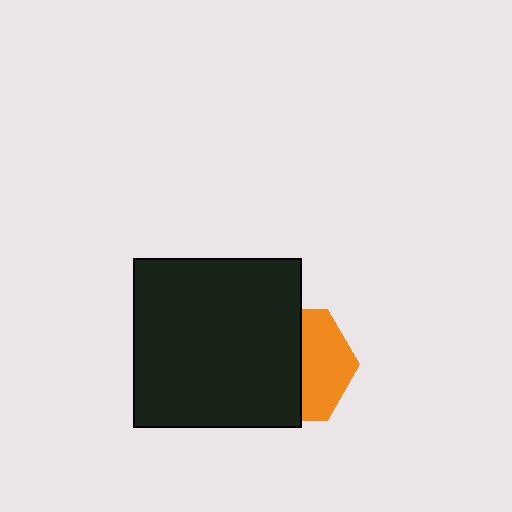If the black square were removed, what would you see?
You would see the complete orange hexagon.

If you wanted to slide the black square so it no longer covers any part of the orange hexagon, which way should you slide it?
Slide it left — that is the most direct way to separate the two shapes.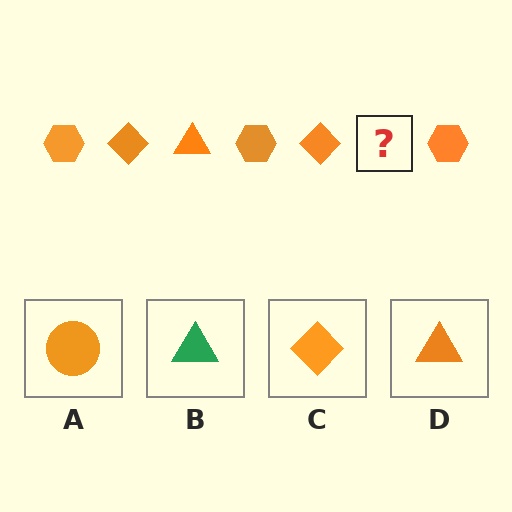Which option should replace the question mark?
Option D.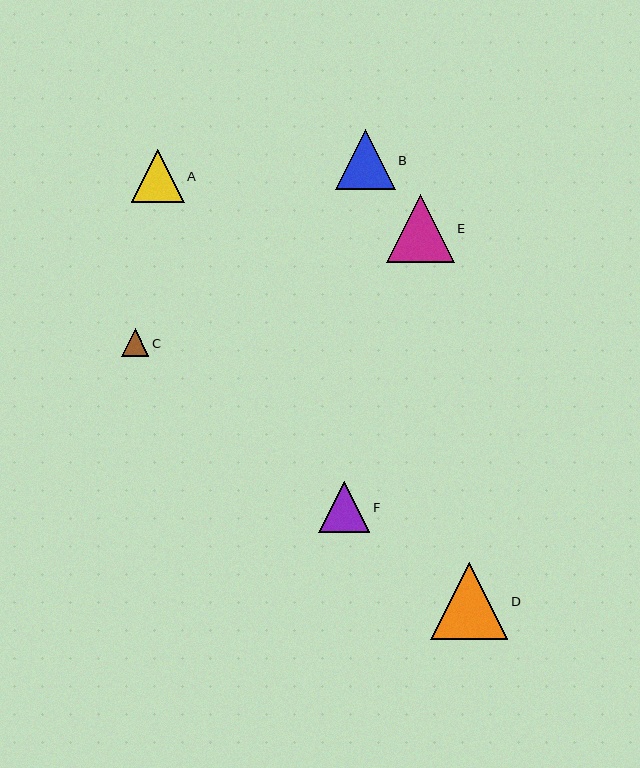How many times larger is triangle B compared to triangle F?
Triangle B is approximately 1.2 times the size of triangle F.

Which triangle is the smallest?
Triangle C is the smallest with a size of approximately 27 pixels.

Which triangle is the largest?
Triangle D is the largest with a size of approximately 77 pixels.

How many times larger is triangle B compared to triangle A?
Triangle B is approximately 1.1 times the size of triangle A.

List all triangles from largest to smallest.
From largest to smallest: D, E, B, A, F, C.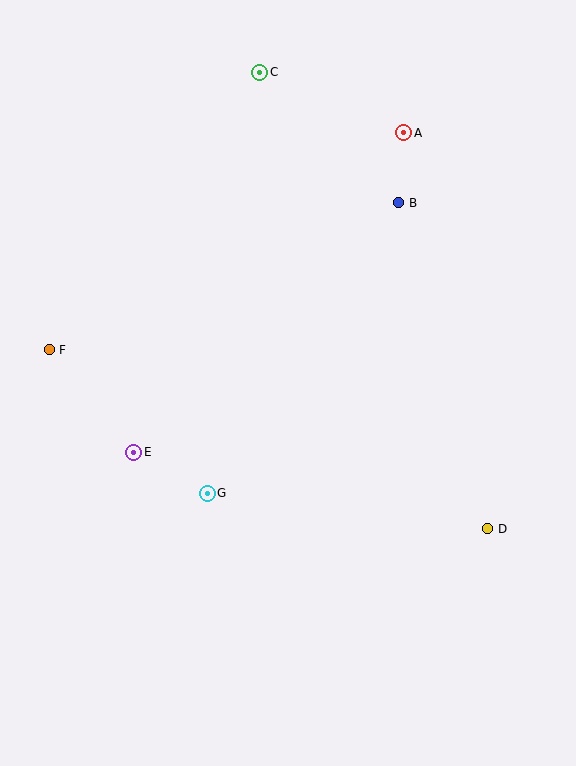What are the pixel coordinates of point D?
Point D is at (488, 529).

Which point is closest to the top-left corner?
Point C is closest to the top-left corner.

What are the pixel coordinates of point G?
Point G is at (207, 493).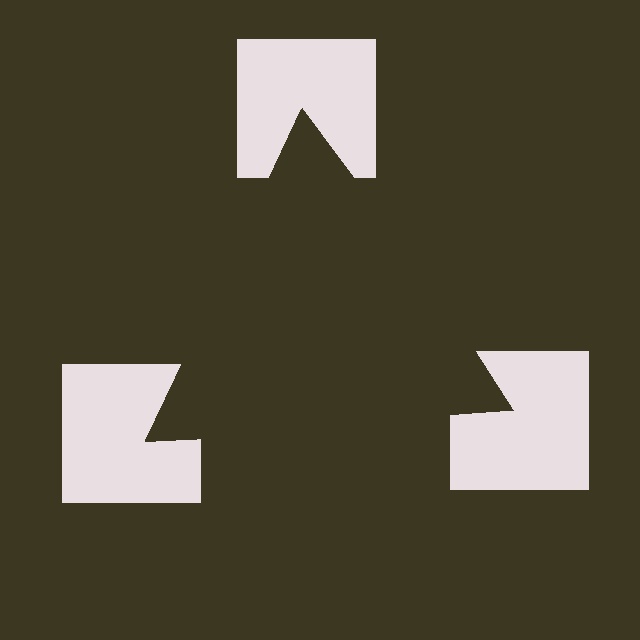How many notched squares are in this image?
There are 3 — one at each vertex of the illusory triangle.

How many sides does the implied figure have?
3 sides.